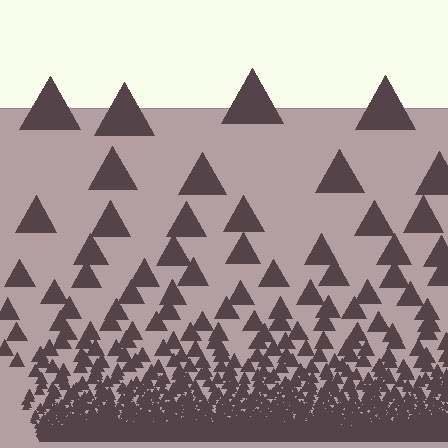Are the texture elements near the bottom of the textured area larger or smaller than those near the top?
Smaller. The gradient is inverted — elements near the bottom are smaller and denser.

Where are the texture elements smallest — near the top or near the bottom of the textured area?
Near the bottom.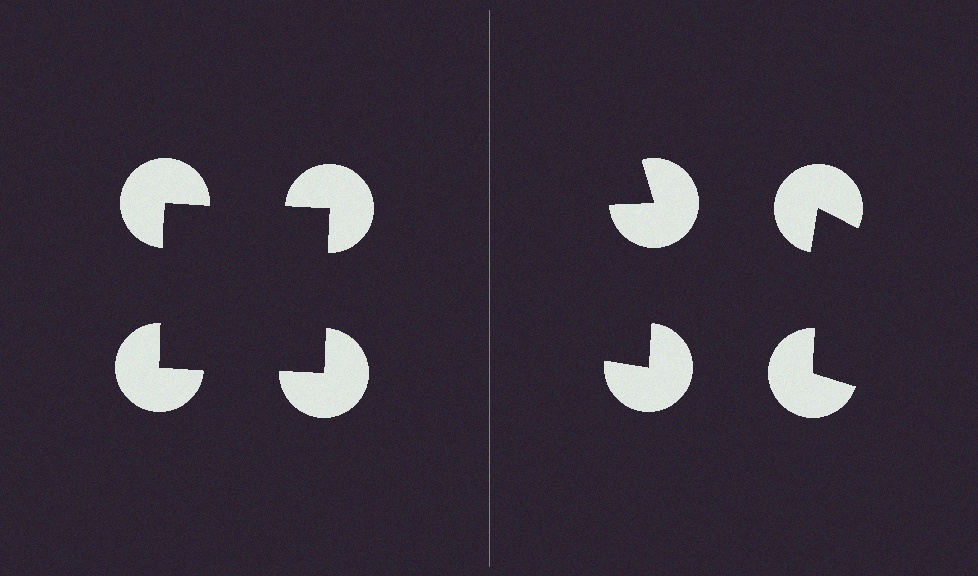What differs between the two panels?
The pac-man discs are positioned identically on both sides; only the wedge orientations differ. On the left they align to a square; on the right they are misaligned.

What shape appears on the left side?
An illusory square.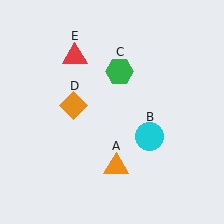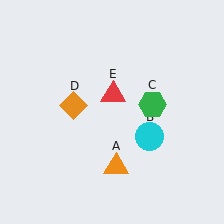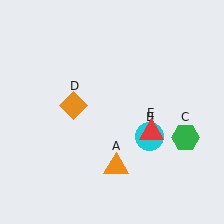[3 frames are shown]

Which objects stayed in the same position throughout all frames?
Orange triangle (object A) and cyan circle (object B) and orange diamond (object D) remained stationary.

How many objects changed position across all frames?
2 objects changed position: green hexagon (object C), red triangle (object E).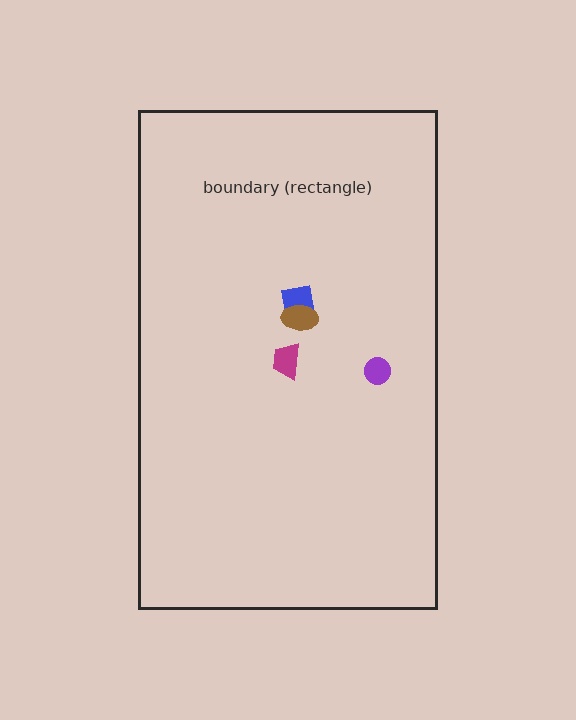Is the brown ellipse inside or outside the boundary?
Inside.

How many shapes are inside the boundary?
4 inside, 0 outside.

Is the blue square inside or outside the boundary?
Inside.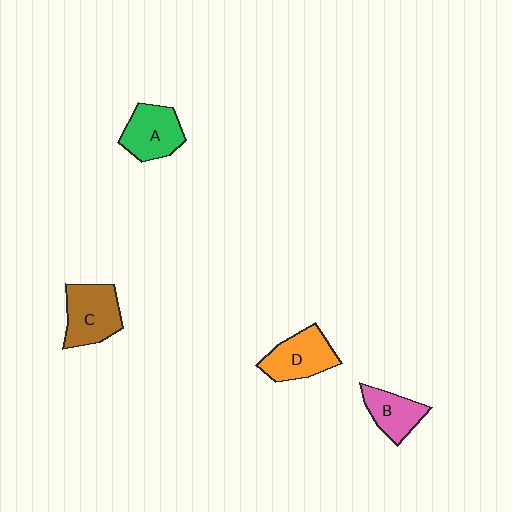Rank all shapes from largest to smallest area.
From largest to smallest: C (brown), D (orange), A (green), B (pink).